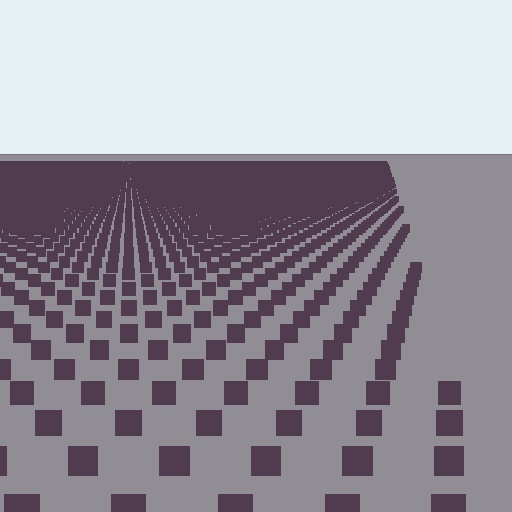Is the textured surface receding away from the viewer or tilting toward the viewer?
The surface is receding away from the viewer. Texture elements get smaller and denser toward the top.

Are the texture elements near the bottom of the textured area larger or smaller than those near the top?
Larger. Near the bottom, elements are closer to the viewer and appear at a bigger on-screen size.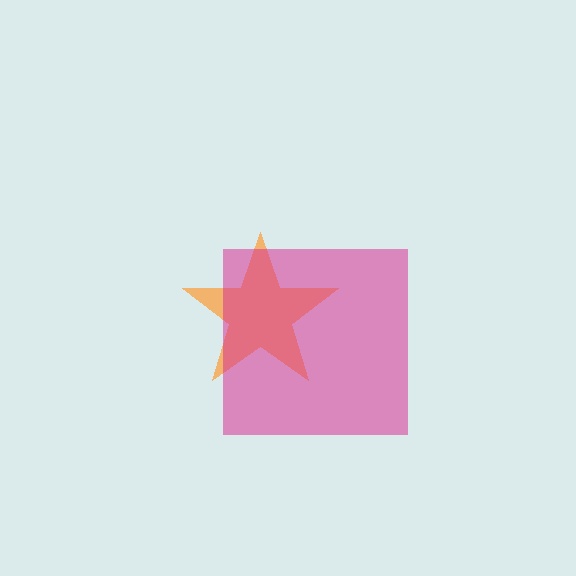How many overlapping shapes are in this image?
There are 2 overlapping shapes in the image.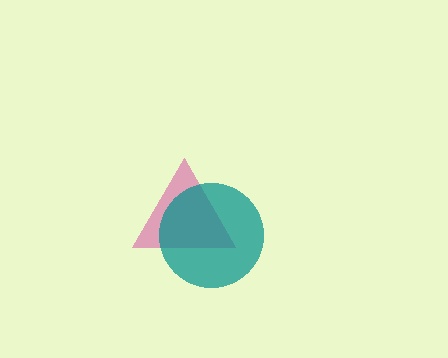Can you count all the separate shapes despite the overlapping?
Yes, there are 2 separate shapes.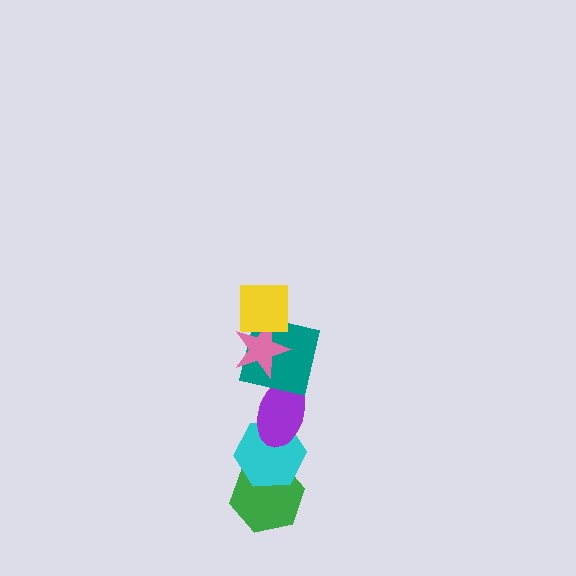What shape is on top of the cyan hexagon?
The purple ellipse is on top of the cyan hexagon.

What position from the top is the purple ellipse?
The purple ellipse is 4th from the top.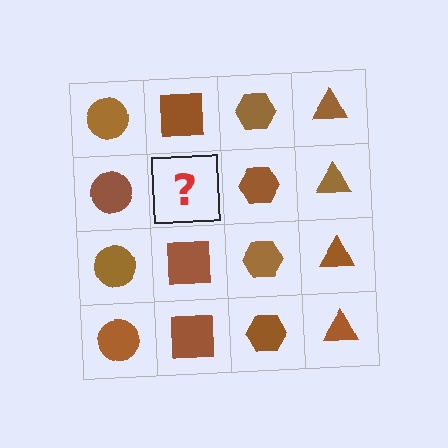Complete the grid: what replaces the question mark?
The question mark should be replaced with a brown square.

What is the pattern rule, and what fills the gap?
The rule is that each column has a consistent shape. The gap should be filled with a brown square.